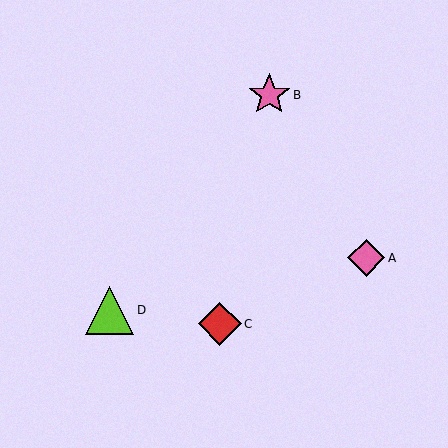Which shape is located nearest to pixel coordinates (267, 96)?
The pink star (labeled B) at (269, 95) is nearest to that location.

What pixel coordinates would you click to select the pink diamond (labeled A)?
Click at (366, 258) to select the pink diamond A.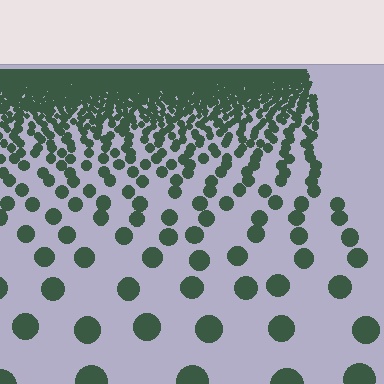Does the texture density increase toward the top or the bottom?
Density increases toward the top.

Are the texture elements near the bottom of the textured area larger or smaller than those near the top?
Larger. Near the bottom, elements are closer to the viewer and appear at a bigger on-screen size.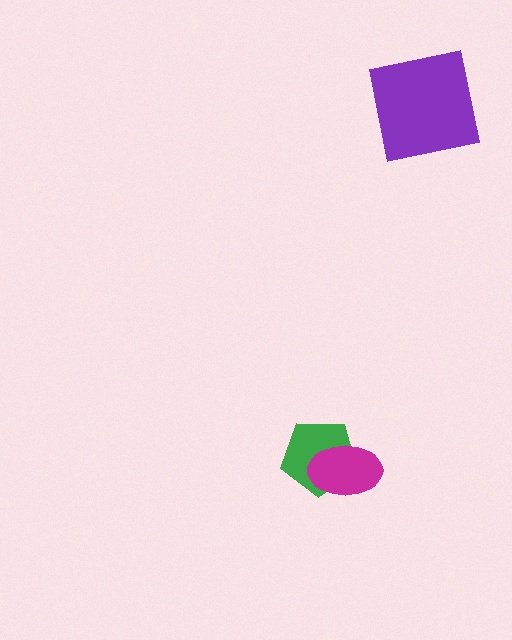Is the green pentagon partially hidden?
Yes, it is partially covered by another shape.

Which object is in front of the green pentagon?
The magenta ellipse is in front of the green pentagon.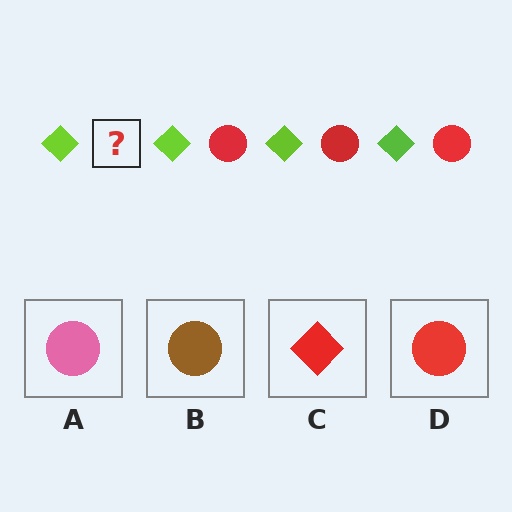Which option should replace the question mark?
Option D.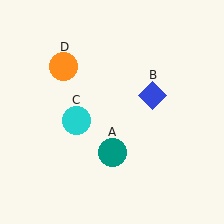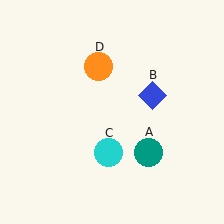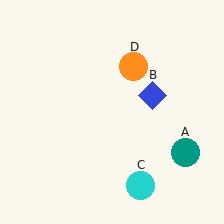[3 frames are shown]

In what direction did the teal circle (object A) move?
The teal circle (object A) moved right.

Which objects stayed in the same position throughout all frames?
Blue diamond (object B) remained stationary.